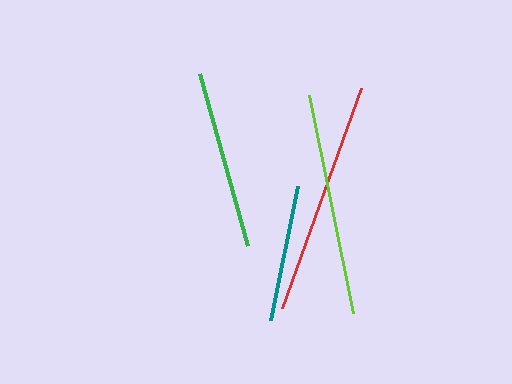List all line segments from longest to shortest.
From longest to shortest: red, lime, green, teal.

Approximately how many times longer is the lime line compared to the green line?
The lime line is approximately 1.2 times the length of the green line.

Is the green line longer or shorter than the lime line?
The lime line is longer than the green line.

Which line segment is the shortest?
The teal line is the shortest at approximately 136 pixels.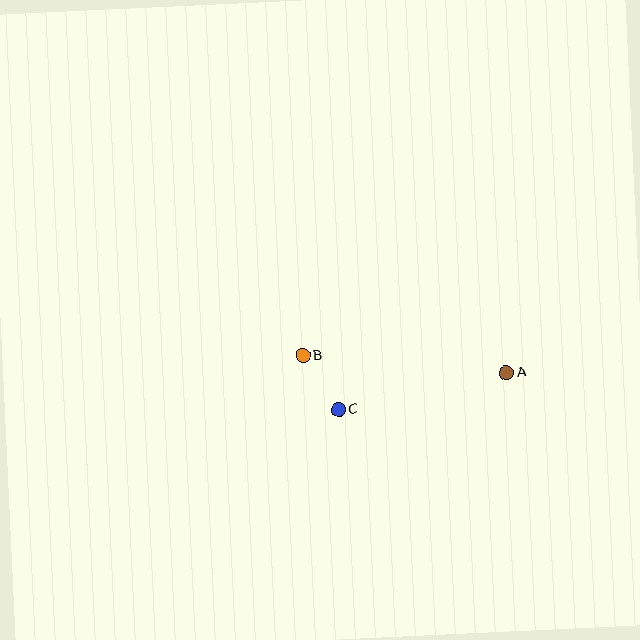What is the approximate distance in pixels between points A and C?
The distance between A and C is approximately 172 pixels.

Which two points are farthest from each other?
Points A and B are farthest from each other.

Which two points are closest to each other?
Points B and C are closest to each other.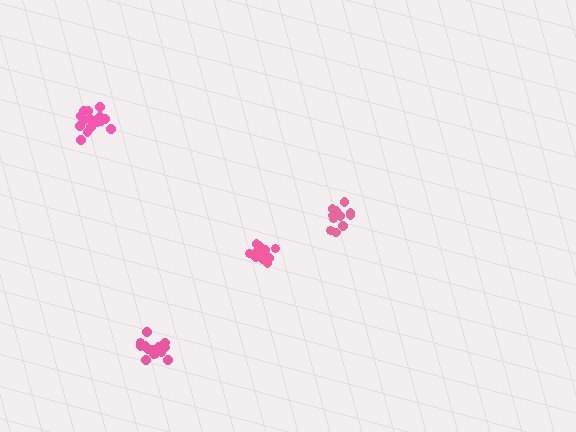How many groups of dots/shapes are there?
There are 4 groups.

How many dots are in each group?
Group 1: 17 dots, Group 2: 17 dots, Group 3: 14 dots, Group 4: 11 dots (59 total).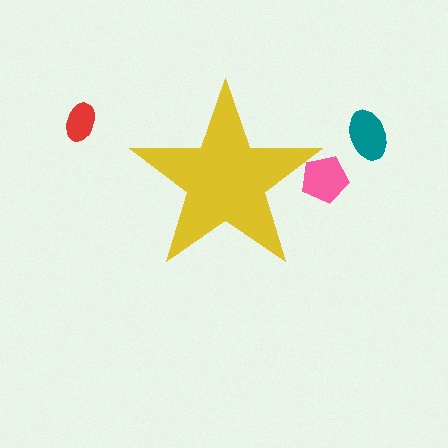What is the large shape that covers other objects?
A yellow star.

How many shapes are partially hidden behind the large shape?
1 shape is partially hidden.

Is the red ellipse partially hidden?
No, the red ellipse is fully visible.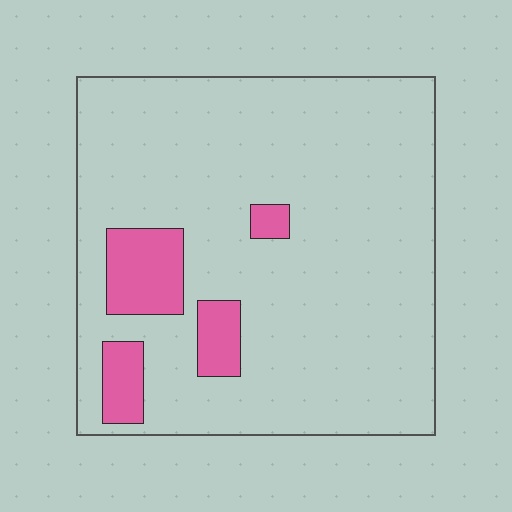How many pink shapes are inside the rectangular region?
4.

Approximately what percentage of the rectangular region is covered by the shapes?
Approximately 10%.